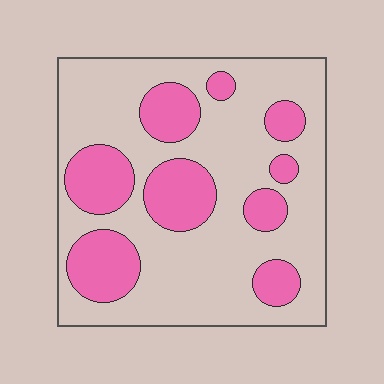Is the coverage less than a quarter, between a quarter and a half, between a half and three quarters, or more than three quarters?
Between a quarter and a half.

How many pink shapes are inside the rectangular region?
9.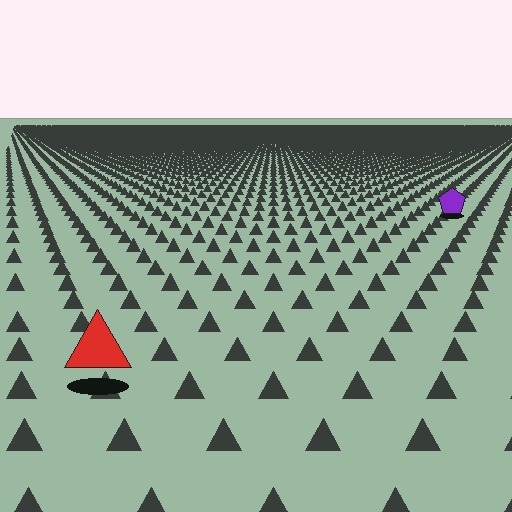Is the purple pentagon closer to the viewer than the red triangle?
No. The red triangle is closer — you can tell from the texture gradient: the ground texture is coarser near it.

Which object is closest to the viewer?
The red triangle is closest. The texture marks near it are larger and more spread out.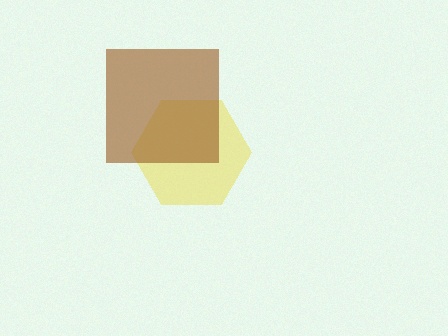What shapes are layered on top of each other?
The layered shapes are: a yellow hexagon, a brown square.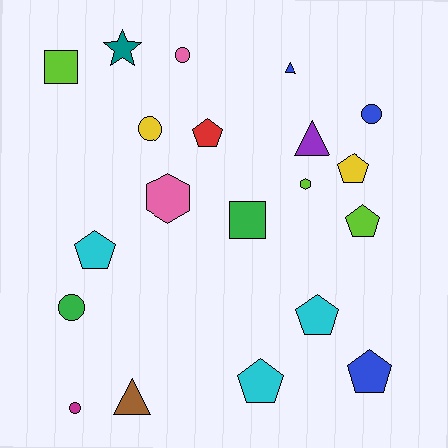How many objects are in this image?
There are 20 objects.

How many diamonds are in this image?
There are no diamonds.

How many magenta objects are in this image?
There is 1 magenta object.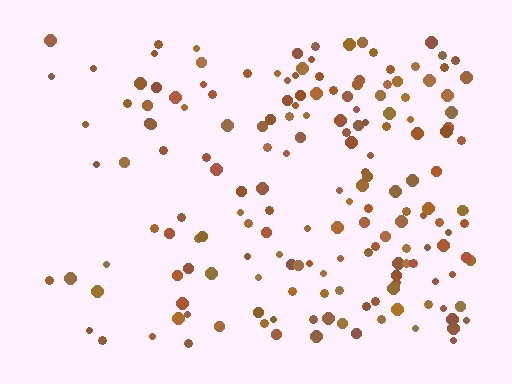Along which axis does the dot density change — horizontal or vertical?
Horizontal.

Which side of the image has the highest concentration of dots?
The right.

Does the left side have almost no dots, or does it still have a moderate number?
Still a moderate number, just noticeably fewer than the right.